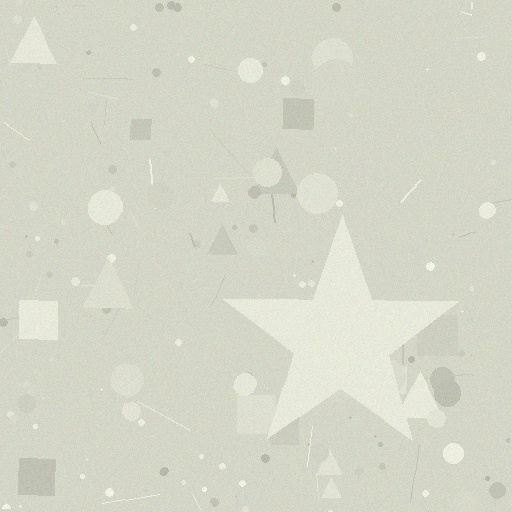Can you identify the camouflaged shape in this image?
The camouflaged shape is a star.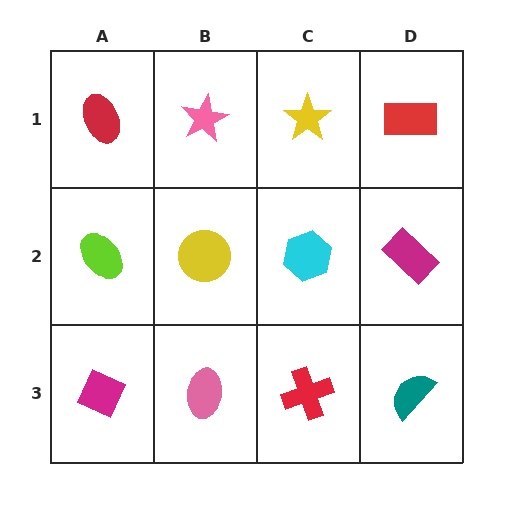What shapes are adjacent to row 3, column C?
A cyan hexagon (row 2, column C), a pink ellipse (row 3, column B), a teal semicircle (row 3, column D).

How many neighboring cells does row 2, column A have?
3.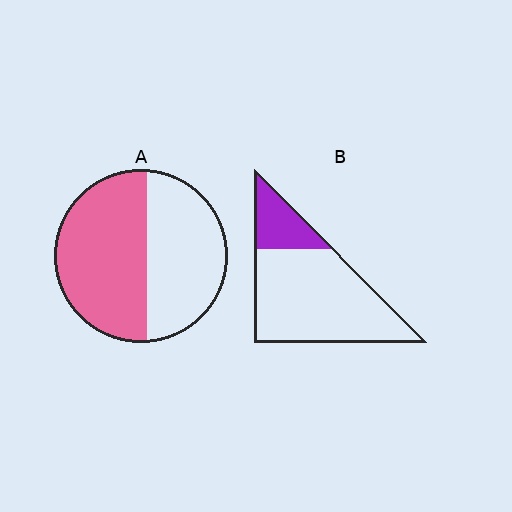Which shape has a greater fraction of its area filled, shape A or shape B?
Shape A.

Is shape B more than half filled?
No.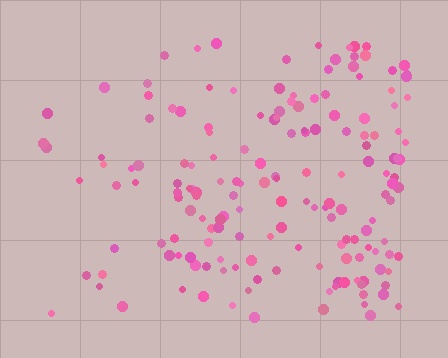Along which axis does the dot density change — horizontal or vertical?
Horizontal.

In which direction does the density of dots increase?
From left to right, with the right side densest.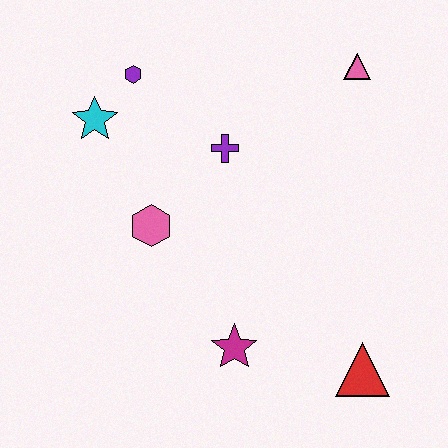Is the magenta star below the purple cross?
Yes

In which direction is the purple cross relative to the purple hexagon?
The purple cross is to the right of the purple hexagon.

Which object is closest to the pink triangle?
The purple cross is closest to the pink triangle.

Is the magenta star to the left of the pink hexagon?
No